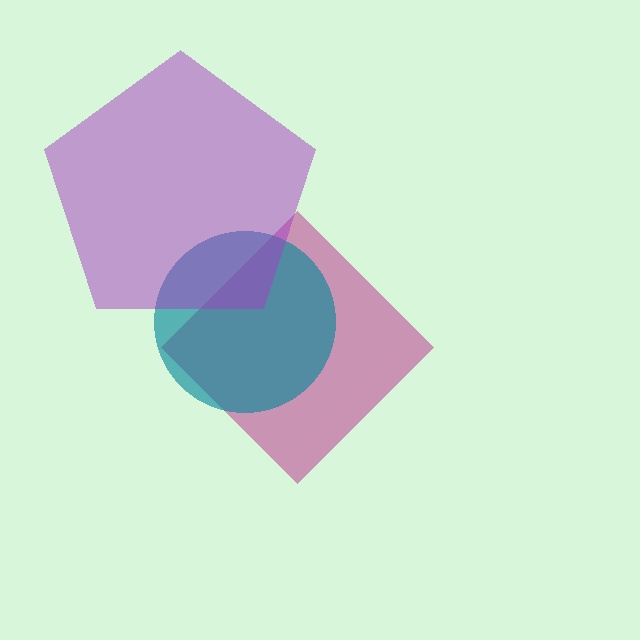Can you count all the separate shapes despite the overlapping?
Yes, there are 3 separate shapes.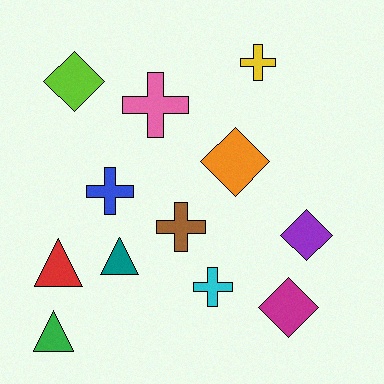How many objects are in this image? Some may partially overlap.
There are 12 objects.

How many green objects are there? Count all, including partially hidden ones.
There is 1 green object.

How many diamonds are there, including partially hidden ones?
There are 4 diamonds.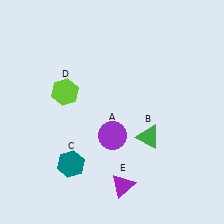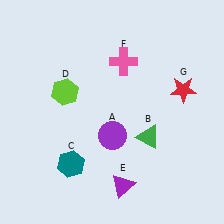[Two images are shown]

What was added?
A pink cross (F), a red star (G) were added in Image 2.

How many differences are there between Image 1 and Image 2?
There are 2 differences between the two images.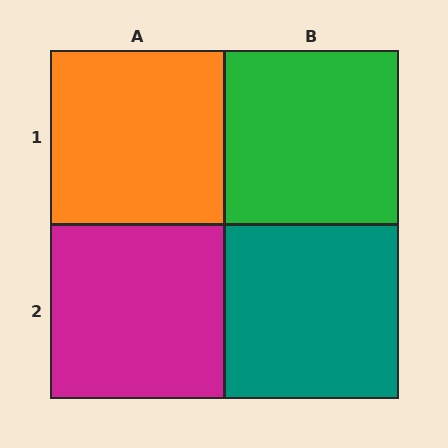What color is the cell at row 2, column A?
Magenta.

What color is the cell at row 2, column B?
Teal.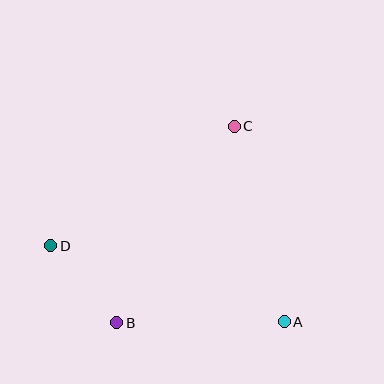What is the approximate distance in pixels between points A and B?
The distance between A and B is approximately 167 pixels.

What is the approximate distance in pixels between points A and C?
The distance between A and C is approximately 202 pixels.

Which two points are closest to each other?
Points B and D are closest to each other.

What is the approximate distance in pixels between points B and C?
The distance between B and C is approximately 229 pixels.